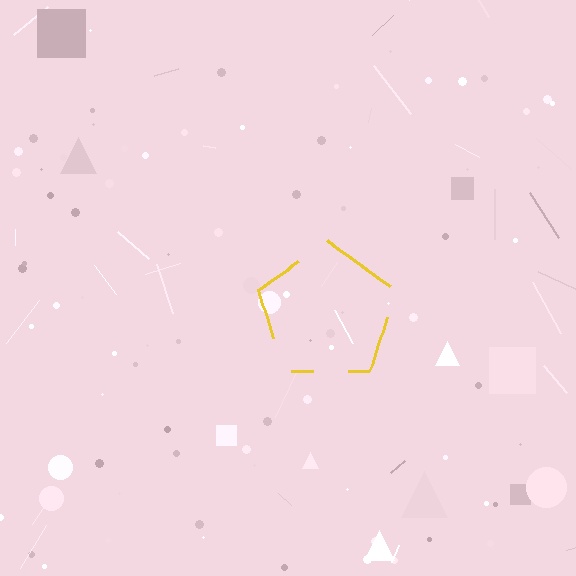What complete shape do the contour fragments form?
The contour fragments form a pentagon.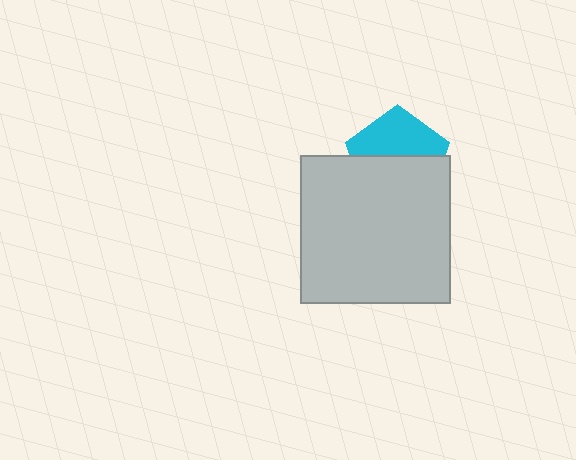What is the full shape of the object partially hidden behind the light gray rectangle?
The partially hidden object is a cyan pentagon.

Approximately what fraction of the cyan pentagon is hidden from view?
Roughly 54% of the cyan pentagon is hidden behind the light gray rectangle.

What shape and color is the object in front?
The object in front is a light gray rectangle.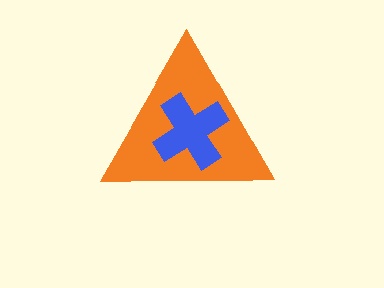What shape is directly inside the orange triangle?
The blue cross.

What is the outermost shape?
The orange triangle.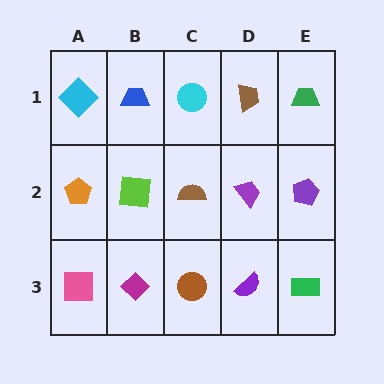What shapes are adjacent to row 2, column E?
A green trapezoid (row 1, column E), a green rectangle (row 3, column E), a purple trapezoid (row 2, column D).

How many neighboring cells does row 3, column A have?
2.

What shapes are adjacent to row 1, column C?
A brown semicircle (row 2, column C), a blue trapezoid (row 1, column B), a brown trapezoid (row 1, column D).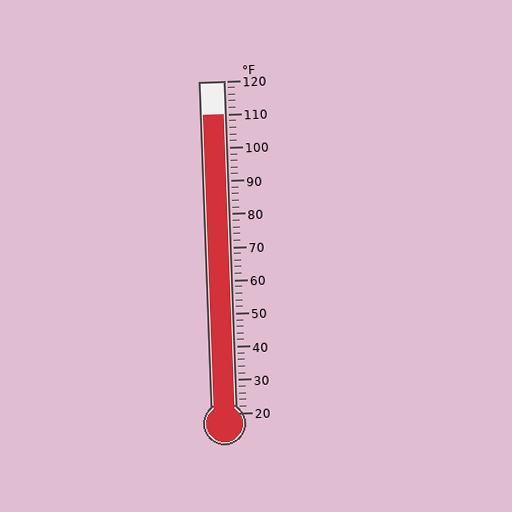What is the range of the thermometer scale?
The thermometer scale ranges from 20°F to 120°F.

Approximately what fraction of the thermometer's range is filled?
The thermometer is filled to approximately 90% of its range.